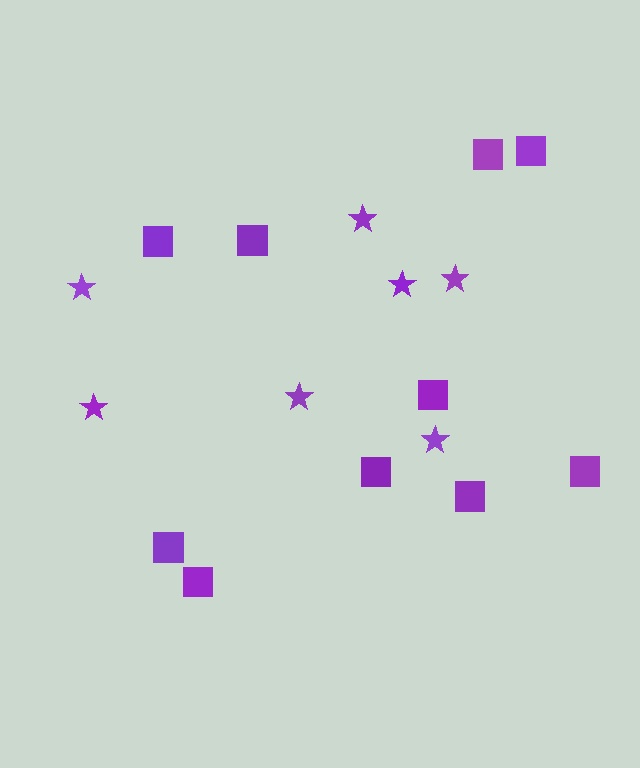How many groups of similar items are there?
There are 2 groups: one group of stars (7) and one group of squares (10).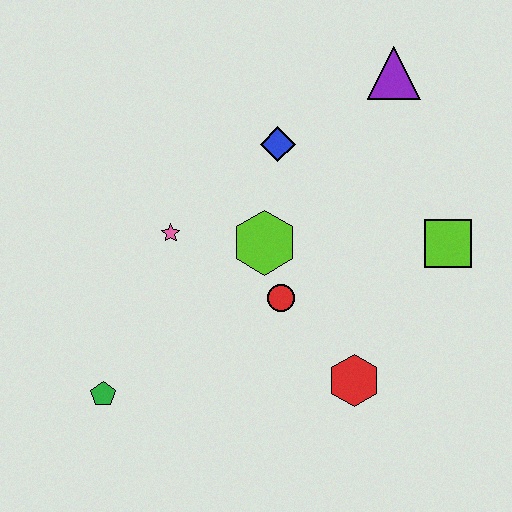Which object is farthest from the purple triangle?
The green pentagon is farthest from the purple triangle.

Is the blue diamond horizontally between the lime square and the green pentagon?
Yes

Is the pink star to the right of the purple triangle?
No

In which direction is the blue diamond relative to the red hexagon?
The blue diamond is above the red hexagon.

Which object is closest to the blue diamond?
The lime hexagon is closest to the blue diamond.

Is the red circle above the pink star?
No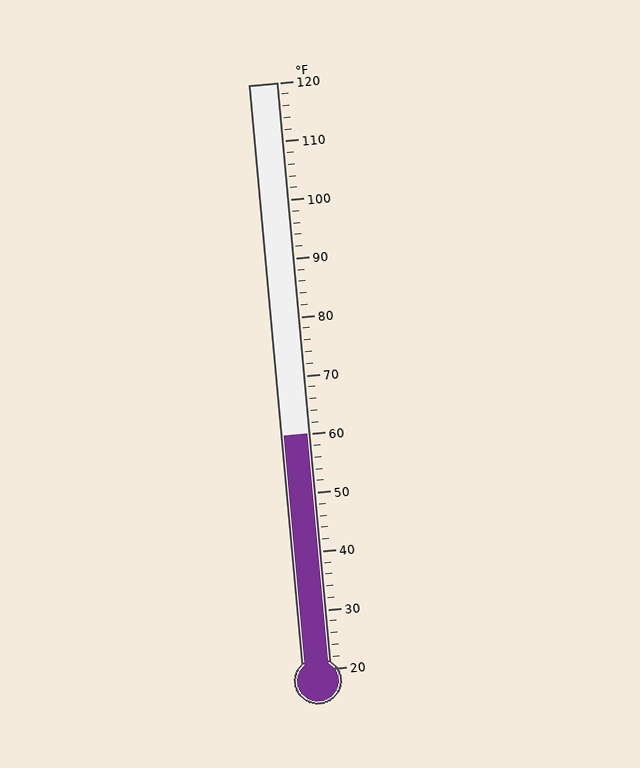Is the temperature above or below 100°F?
The temperature is below 100°F.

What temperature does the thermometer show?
The thermometer shows approximately 60°F.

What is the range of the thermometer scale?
The thermometer scale ranges from 20°F to 120°F.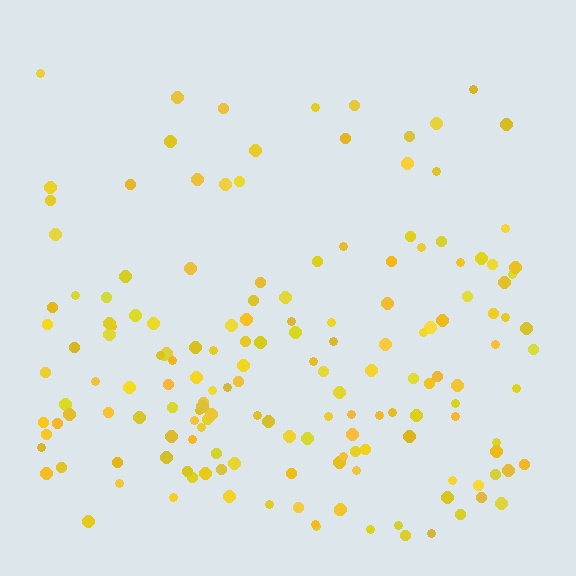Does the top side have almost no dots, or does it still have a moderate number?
Still a moderate number, just noticeably fewer than the bottom.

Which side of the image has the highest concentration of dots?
The bottom.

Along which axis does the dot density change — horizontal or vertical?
Vertical.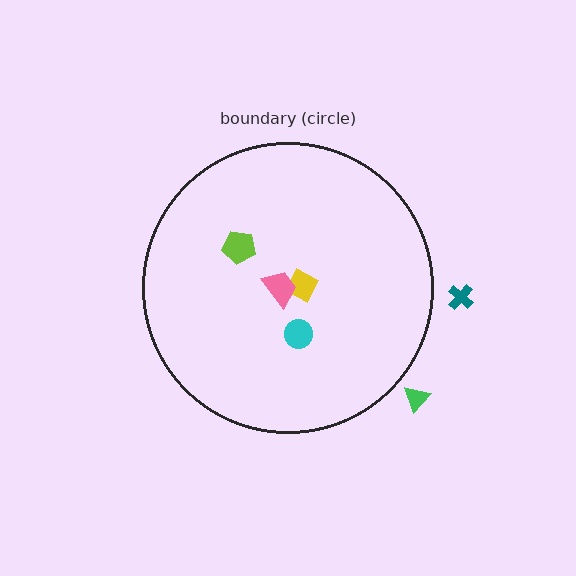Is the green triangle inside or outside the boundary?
Outside.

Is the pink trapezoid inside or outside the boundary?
Inside.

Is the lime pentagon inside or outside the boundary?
Inside.